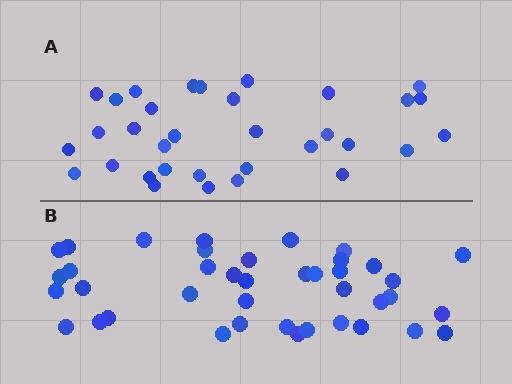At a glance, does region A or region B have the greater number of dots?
Region B (the bottom region) has more dots.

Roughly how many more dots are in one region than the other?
Region B has roughly 8 or so more dots than region A.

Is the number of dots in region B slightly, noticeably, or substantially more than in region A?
Region B has only slightly more — the two regions are fairly close. The ratio is roughly 1.2 to 1.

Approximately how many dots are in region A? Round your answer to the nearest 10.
About 30 dots. (The exact count is 33, which rounds to 30.)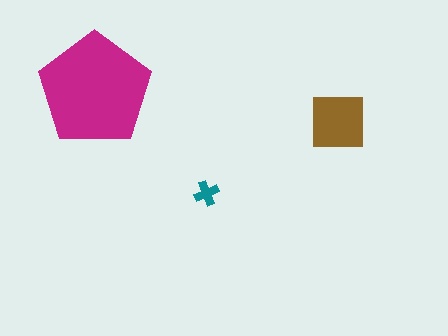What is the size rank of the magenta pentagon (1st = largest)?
1st.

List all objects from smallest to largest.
The teal cross, the brown square, the magenta pentagon.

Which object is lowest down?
The teal cross is bottommost.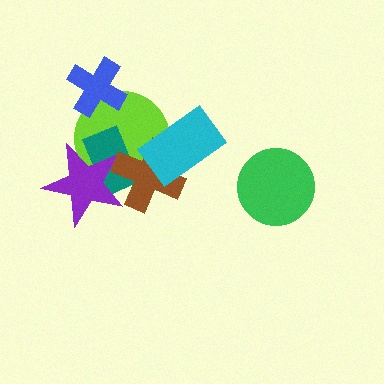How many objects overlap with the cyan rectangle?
2 objects overlap with the cyan rectangle.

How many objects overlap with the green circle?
0 objects overlap with the green circle.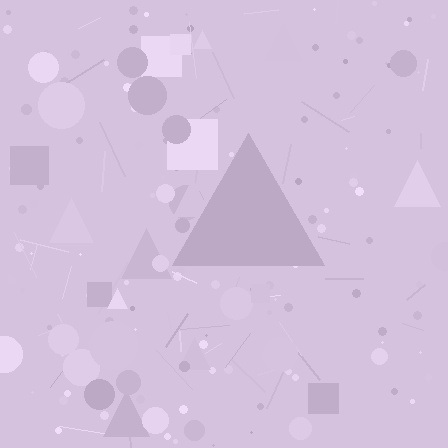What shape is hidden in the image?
A triangle is hidden in the image.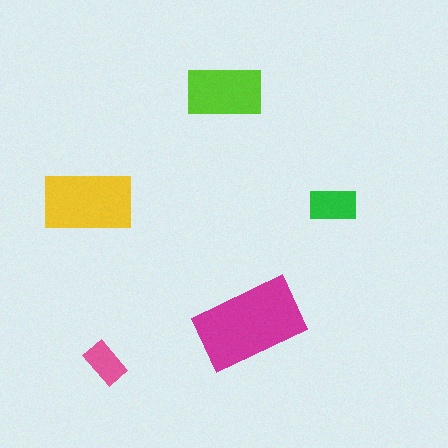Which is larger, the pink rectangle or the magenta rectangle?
The magenta one.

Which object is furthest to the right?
The green rectangle is rightmost.